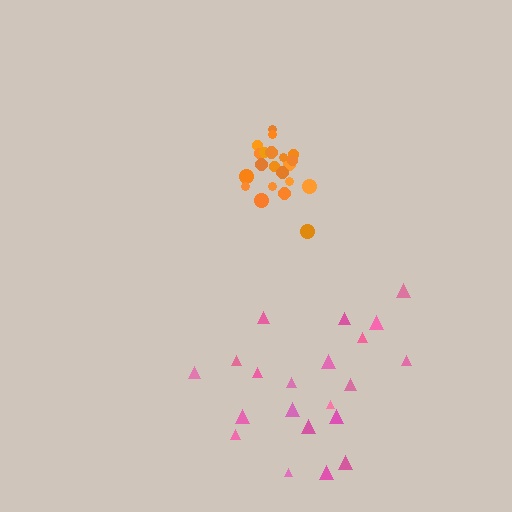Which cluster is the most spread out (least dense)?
Pink.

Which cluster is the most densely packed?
Orange.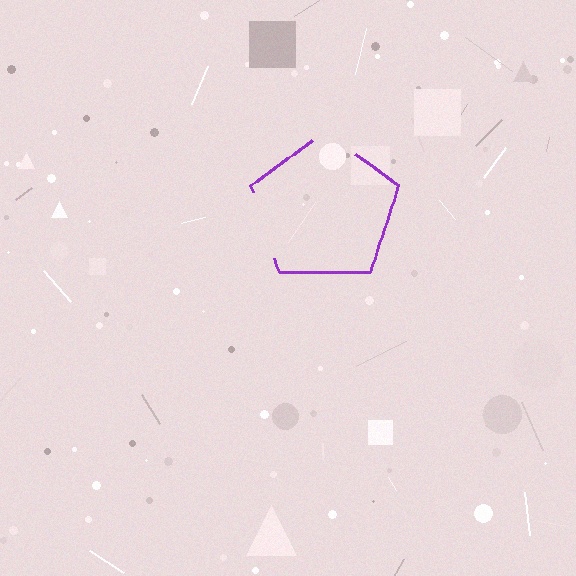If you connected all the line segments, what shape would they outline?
They would outline a pentagon.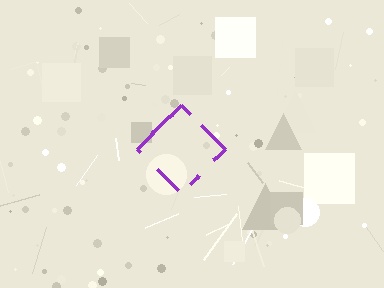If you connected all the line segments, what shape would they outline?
They would outline a diamond.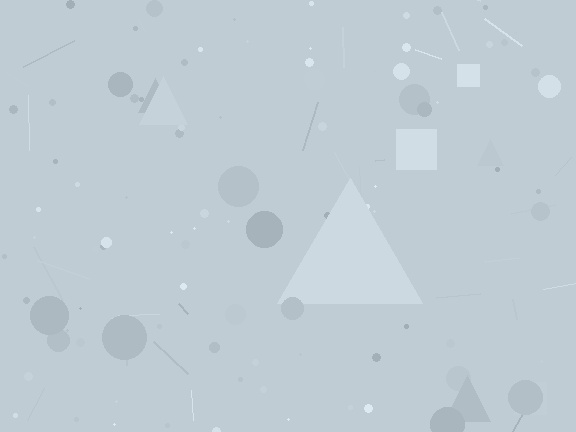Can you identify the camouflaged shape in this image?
The camouflaged shape is a triangle.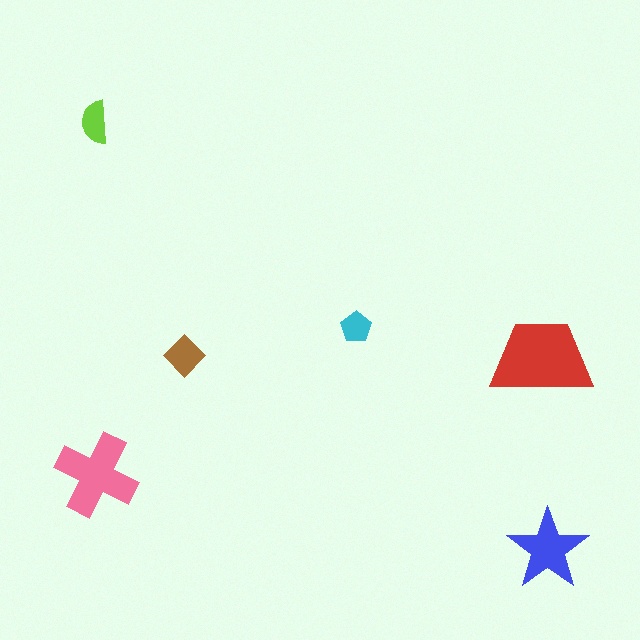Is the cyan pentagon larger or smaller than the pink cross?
Smaller.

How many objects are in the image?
There are 6 objects in the image.